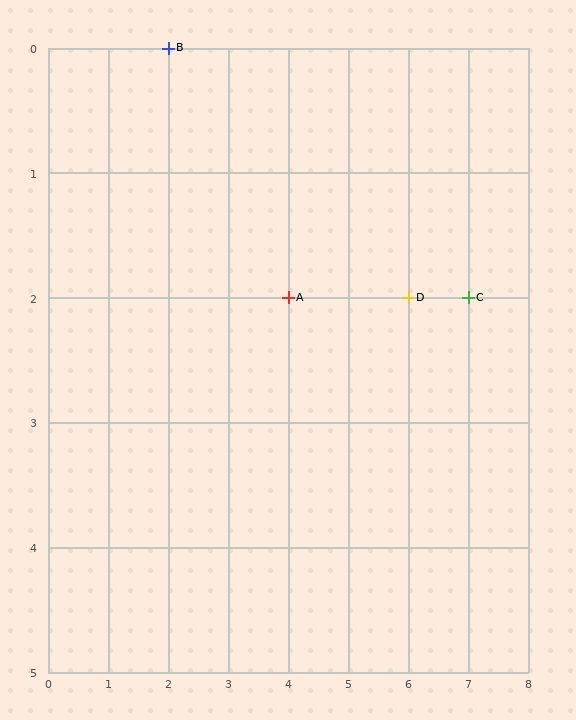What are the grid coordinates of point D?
Point D is at grid coordinates (6, 2).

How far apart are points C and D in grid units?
Points C and D are 1 column apart.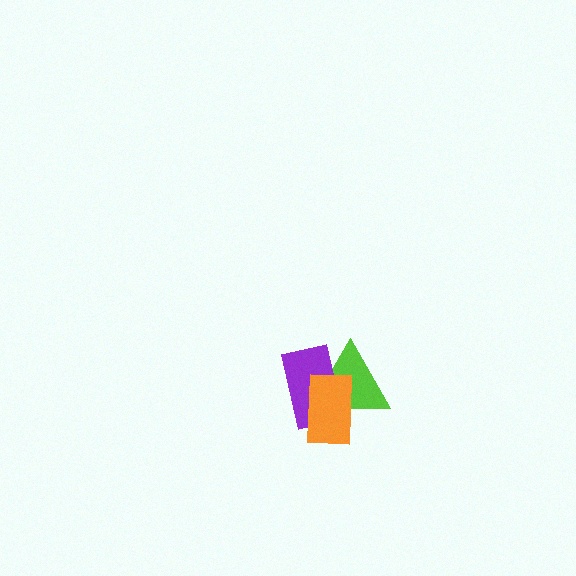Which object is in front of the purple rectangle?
The orange rectangle is in front of the purple rectangle.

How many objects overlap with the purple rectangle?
2 objects overlap with the purple rectangle.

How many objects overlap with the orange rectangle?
2 objects overlap with the orange rectangle.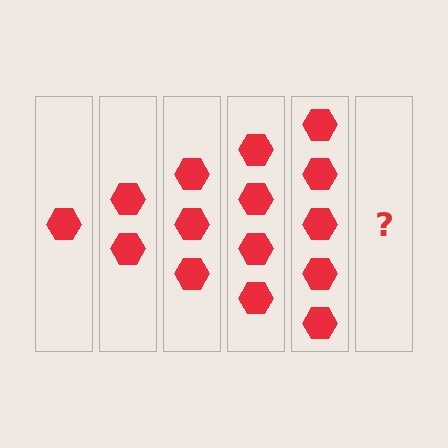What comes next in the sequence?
The next element should be 6 hexagons.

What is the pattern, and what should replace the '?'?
The pattern is that each step adds one more hexagon. The '?' should be 6 hexagons.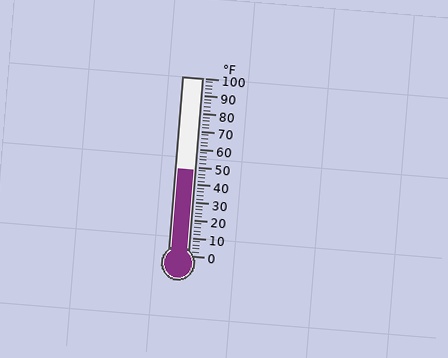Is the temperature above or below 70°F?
The temperature is below 70°F.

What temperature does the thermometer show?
The thermometer shows approximately 48°F.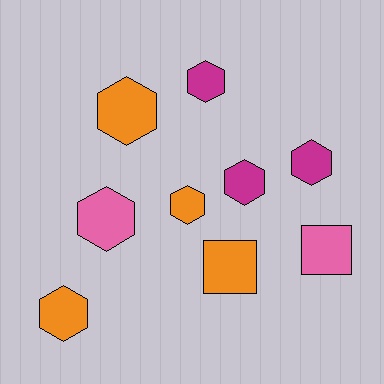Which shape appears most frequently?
Hexagon, with 7 objects.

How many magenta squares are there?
There are no magenta squares.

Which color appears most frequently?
Orange, with 4 objects.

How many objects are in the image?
There are 9 objects.